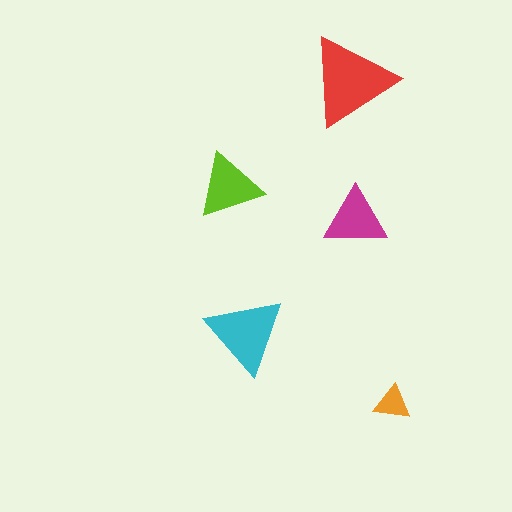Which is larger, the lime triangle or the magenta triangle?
The lime one.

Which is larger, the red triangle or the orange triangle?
The red one.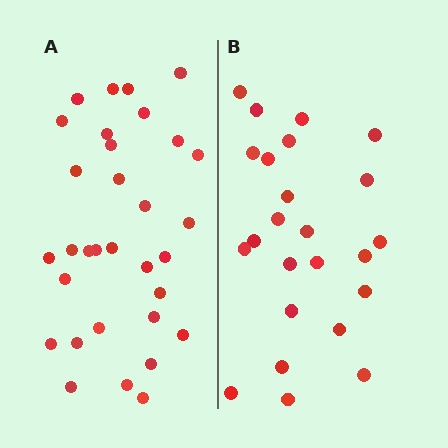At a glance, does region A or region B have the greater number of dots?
Region A (the left region) has more dots.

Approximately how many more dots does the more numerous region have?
Region A has roughly 8 or so more dots than region B.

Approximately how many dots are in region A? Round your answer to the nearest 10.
About 30 dots. (The exact count is 32, which rounds to 30.)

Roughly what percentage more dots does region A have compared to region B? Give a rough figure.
About 35% more.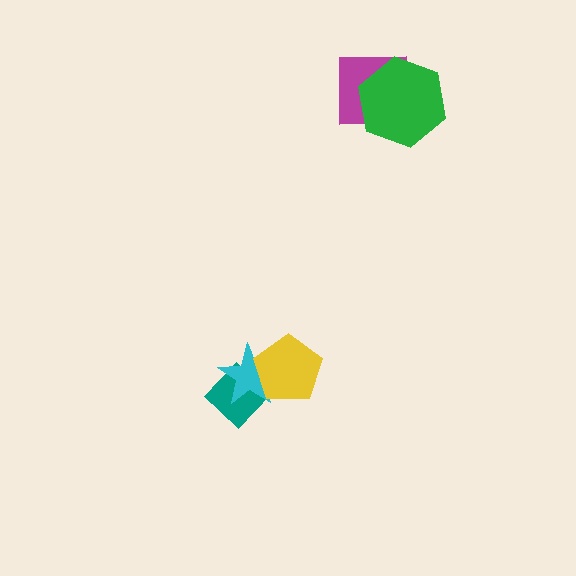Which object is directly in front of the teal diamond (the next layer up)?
The cyan star is directly in front of the teal diamond.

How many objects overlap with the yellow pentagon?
2 objects overlap with the yellow pentagon.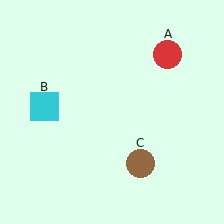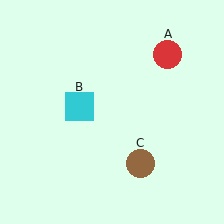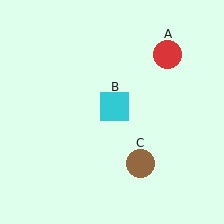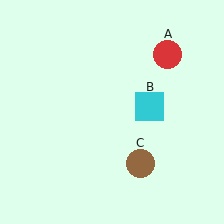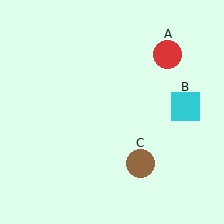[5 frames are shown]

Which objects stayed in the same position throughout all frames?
Red circle (object A) and brown circle (object C) remained stationary.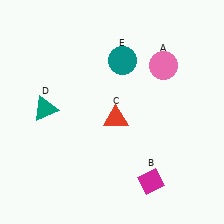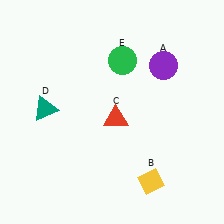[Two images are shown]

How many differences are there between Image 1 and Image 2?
There are 3 differences between the two images.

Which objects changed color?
A changed from pink to purple. B changed from magenta to yellow. E changed from teal to green.